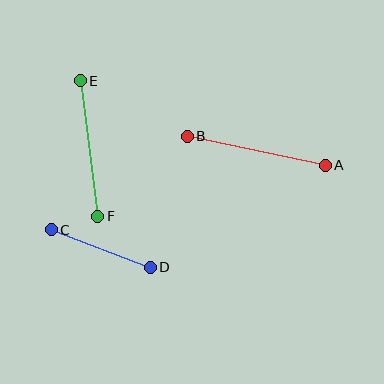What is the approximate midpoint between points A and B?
The midpoint is at approximately (256, 151) pixels.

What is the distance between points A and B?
The distance is approximately 141 pixels.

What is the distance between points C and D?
The distance is approximately 106 pixels.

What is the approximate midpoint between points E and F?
The midpoint is at approximately (89, 148) pixels.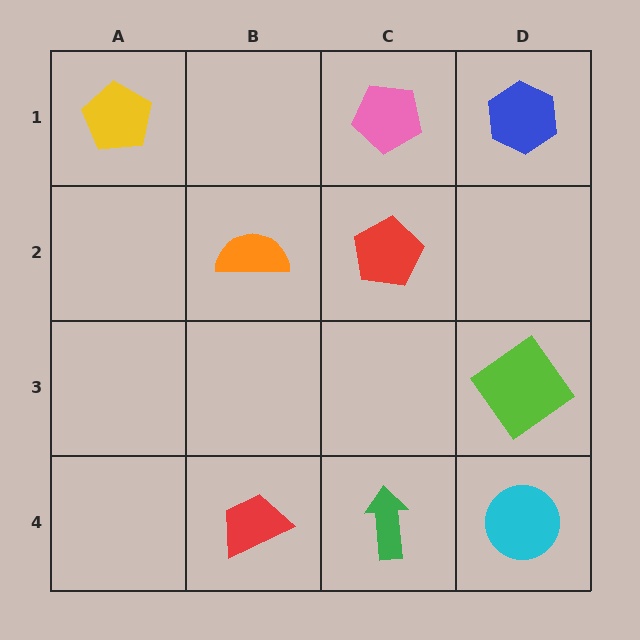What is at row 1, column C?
A pink pentagon.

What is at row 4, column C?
A green arrow.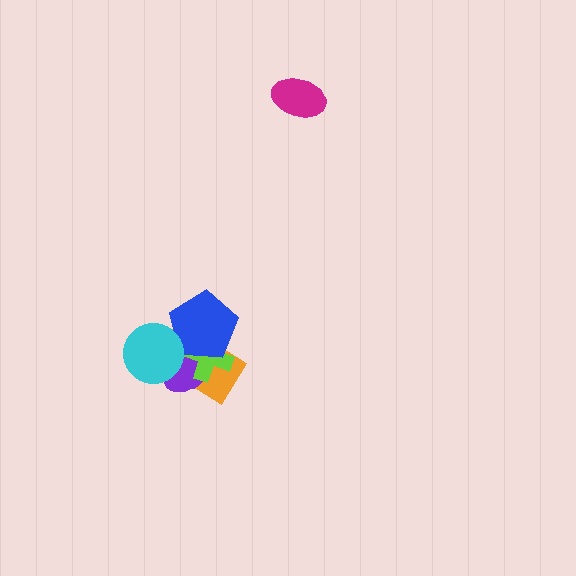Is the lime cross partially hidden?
Yes, it is partially covered by another shape.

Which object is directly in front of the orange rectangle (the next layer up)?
The pink triangle is directly in front of the orange rectangle.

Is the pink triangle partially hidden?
Yes, it is partially covered by another shape.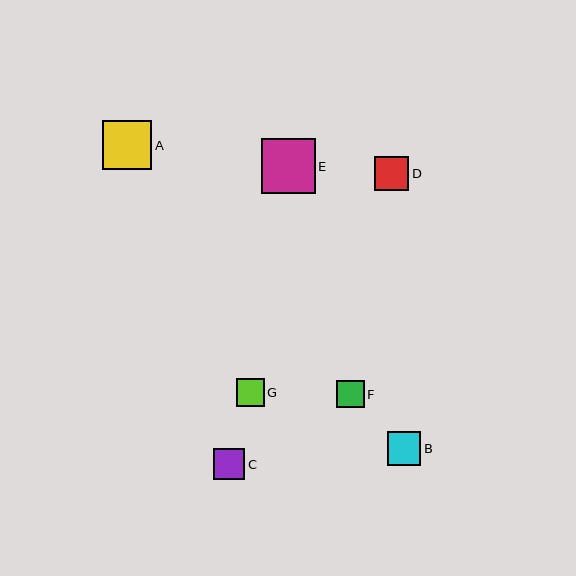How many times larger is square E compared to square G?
Square E is approximately 2.0 times the size of square G.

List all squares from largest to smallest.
From largest to smallest: E, A, D, B, C, F, G.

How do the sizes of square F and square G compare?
Square F and square G are approximately the same size.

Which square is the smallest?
Square G is the smallest with a size of approximately 28 pixels.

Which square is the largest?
Square E is the largest with a size of approximately 54 pixels.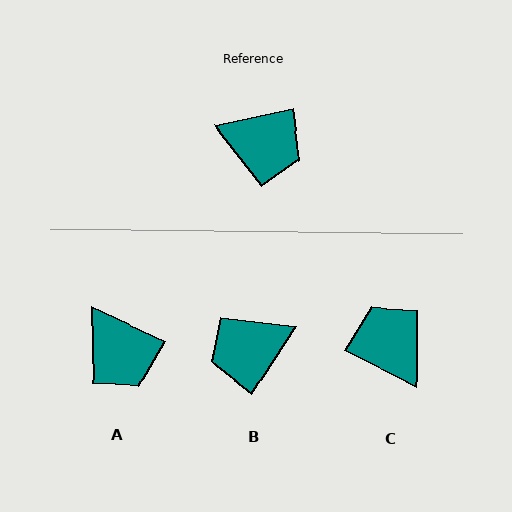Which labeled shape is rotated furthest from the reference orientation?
C, about 141 degrees away.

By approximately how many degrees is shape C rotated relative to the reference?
Approximately 141 degrees counter-clockwise.